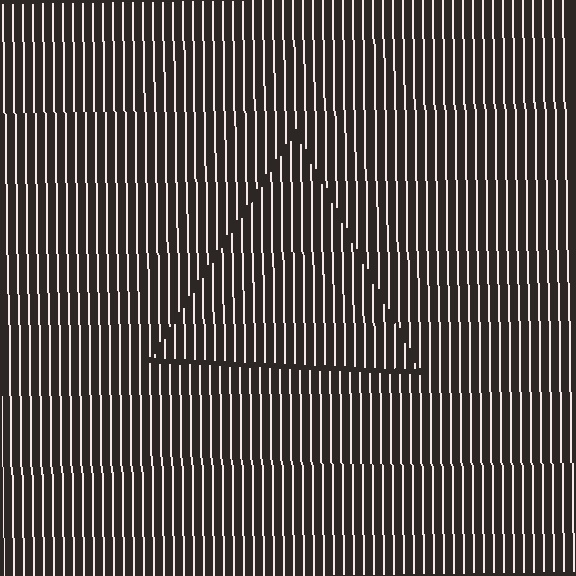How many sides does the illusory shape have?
3 sides — the line-ends trace a triangle.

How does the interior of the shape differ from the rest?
The interior of the shape contains the same grating, shifted by half a period — the contour is defined by the phase discontinuity where line-ends from the inner and outer gratings abut.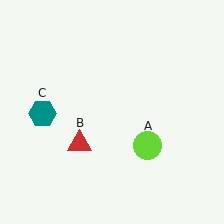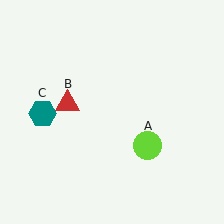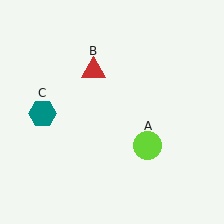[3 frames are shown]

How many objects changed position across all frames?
1 object changed position: red triangle (object B).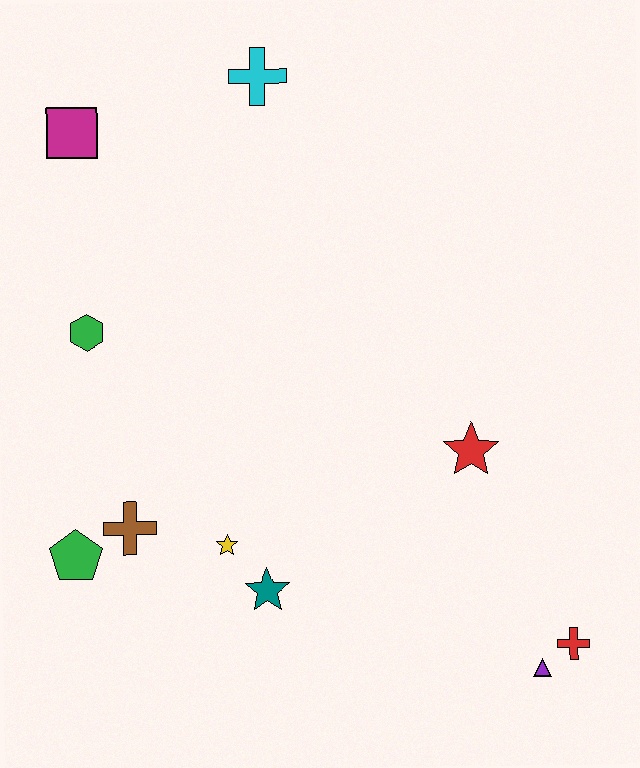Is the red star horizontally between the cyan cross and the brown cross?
No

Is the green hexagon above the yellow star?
Yes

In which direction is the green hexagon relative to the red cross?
The green hexagon is to the left of the red cross.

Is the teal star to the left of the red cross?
Yes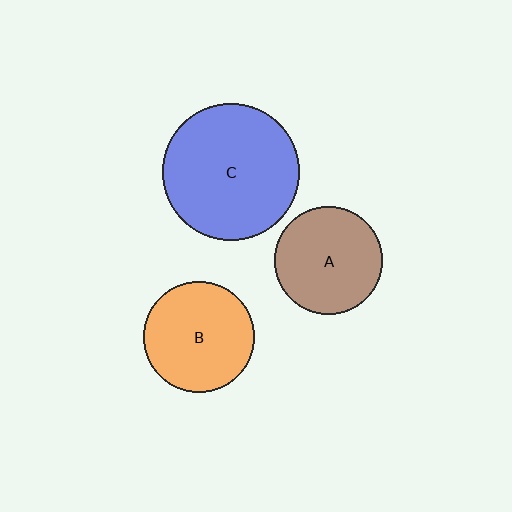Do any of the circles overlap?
No, none of the circles overlap.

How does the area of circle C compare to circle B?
Approximately 1.5 times.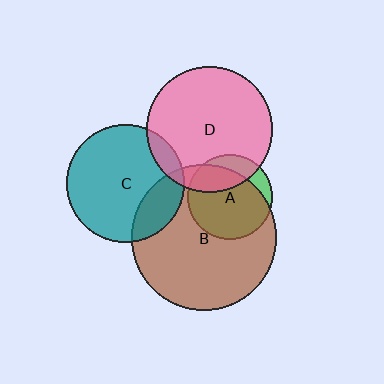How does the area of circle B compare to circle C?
Approximately 1.5 times.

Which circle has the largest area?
Circle B (brown).